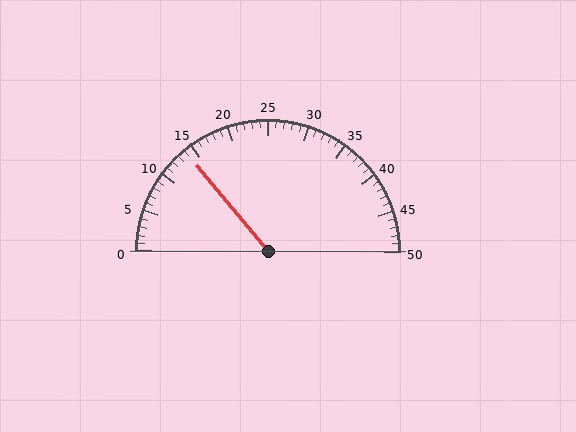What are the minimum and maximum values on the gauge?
The gauge ranges from 0 to 50.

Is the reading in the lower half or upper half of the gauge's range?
The reading is in the lower half of the range (0 to 50).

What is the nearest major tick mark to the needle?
The nearest major tick mark is 15.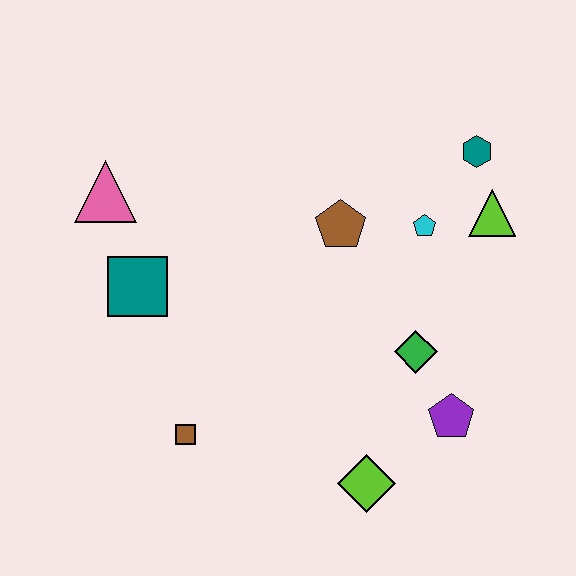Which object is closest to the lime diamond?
The purple pentagon is closest to the lime diamond.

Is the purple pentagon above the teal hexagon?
No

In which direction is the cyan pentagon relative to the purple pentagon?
The cyan pentagon is above the purple pentagon.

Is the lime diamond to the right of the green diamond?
No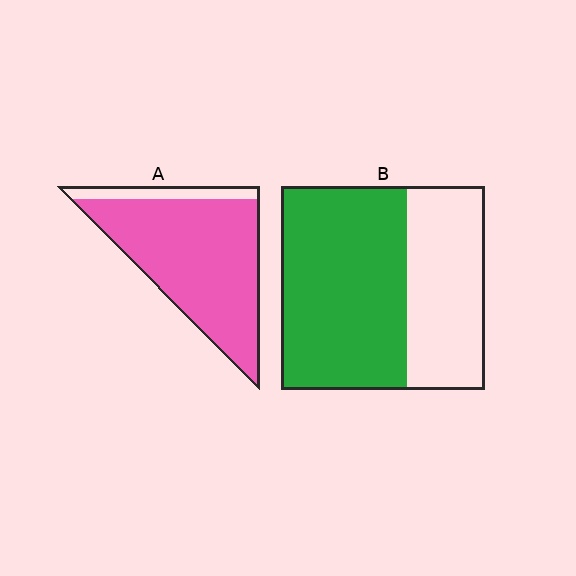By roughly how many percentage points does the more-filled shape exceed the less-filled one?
By roughly 25 percentage points (A over B).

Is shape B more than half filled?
Yes.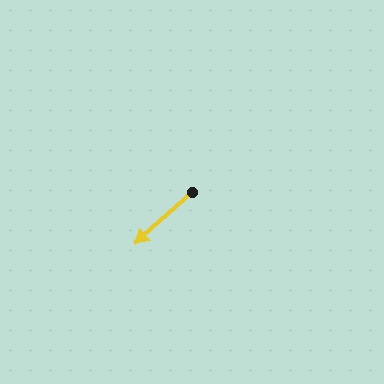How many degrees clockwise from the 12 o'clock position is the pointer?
Approximately 228 degrees.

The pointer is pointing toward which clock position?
Roughly 8 o'clock.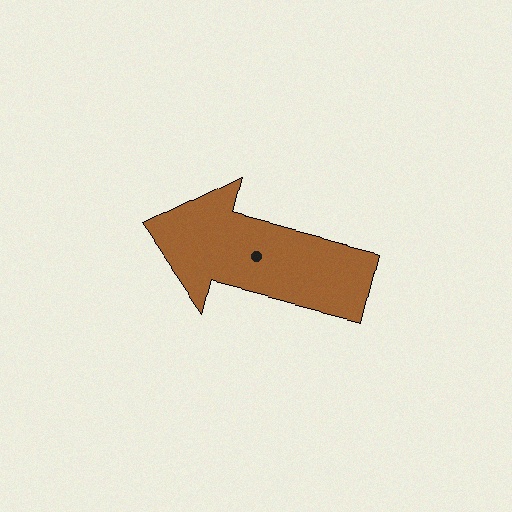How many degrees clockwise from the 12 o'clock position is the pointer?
Approximately 284 degrees.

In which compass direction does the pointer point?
West.